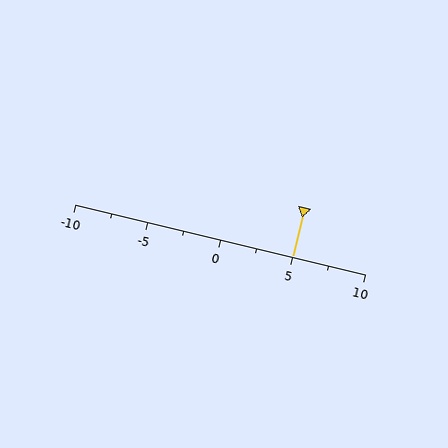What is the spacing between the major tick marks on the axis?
The major ticks are spaced 5 apart.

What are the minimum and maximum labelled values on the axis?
The axis runs from -10 to 10.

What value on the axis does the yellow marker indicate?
The marker indicates approximately 5.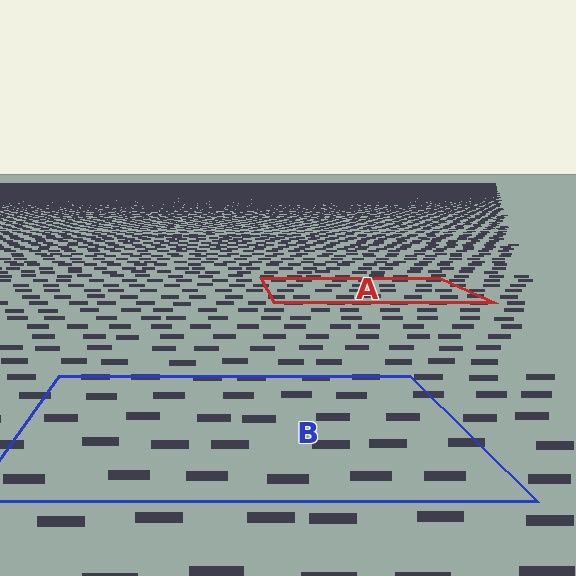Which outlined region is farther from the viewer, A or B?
Region A is farther from the viewer — the texture elements inside it appear smaller and more densely packed.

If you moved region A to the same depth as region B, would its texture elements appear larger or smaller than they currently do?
They would appear larger. At a closer depth, the same texture elements are projected at a bigger on-screen size.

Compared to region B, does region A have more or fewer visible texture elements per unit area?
Region A has more texture elements per unit area — they are packed more densely because it is farther away.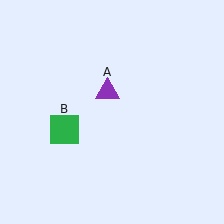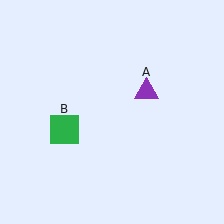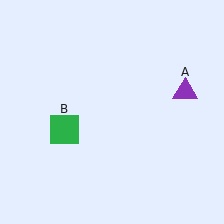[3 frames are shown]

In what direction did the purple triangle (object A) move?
The purple triangle (object A) moved right.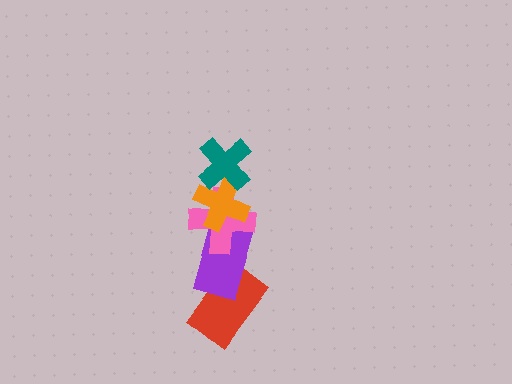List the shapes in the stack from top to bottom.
From top to bottom: the teal cross, the orange cross, the pink cross, the purple rectangle, the red rectangle.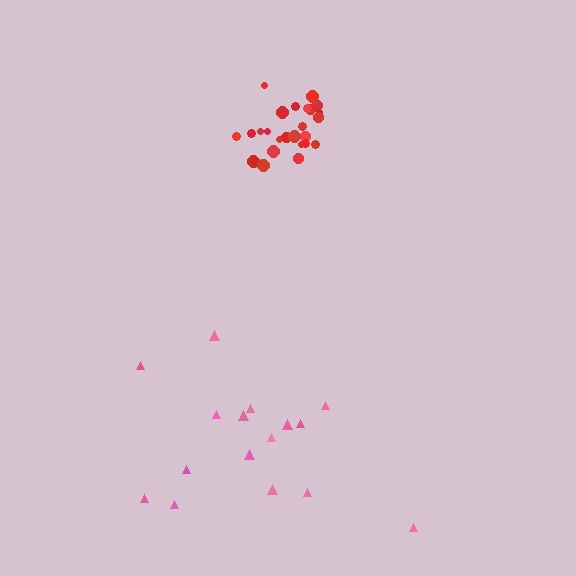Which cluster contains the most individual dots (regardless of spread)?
Red (25).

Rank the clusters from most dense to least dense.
red, pink.